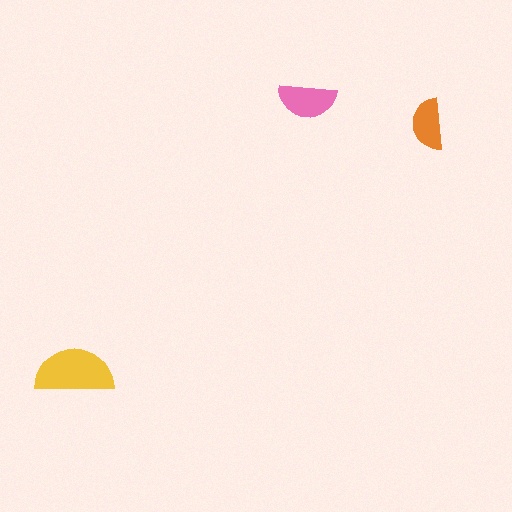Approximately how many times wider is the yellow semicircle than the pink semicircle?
About 1.5 times wider.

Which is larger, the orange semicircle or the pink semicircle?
The pink one.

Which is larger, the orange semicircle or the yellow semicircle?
The yellow one.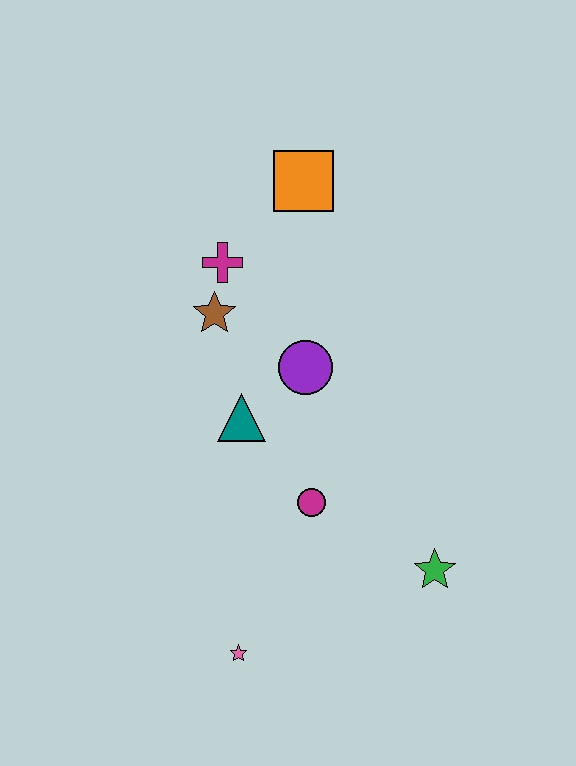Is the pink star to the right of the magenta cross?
Yes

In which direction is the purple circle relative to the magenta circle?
The purple circle is above the magenta circle.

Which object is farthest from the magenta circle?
The orange square is farthest from the magenta circle.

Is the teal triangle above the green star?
Yes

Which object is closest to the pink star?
The magenta circle is closest to the pink star.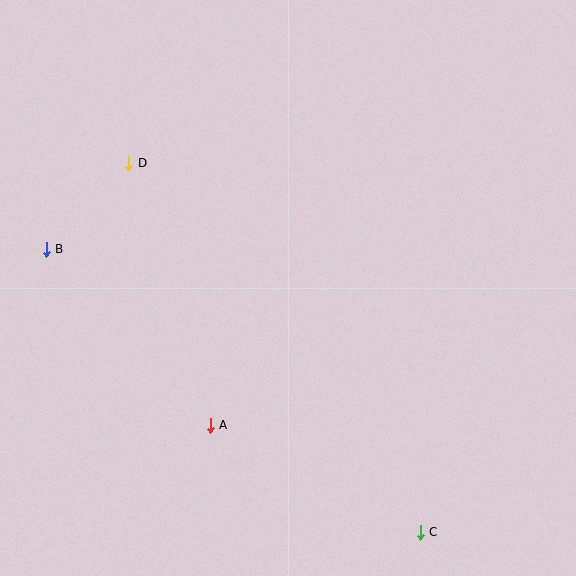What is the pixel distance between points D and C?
The distance between D and C is 470 pixels.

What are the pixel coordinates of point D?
Point D is at (129, 163).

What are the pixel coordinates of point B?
Point B is at (46, 249).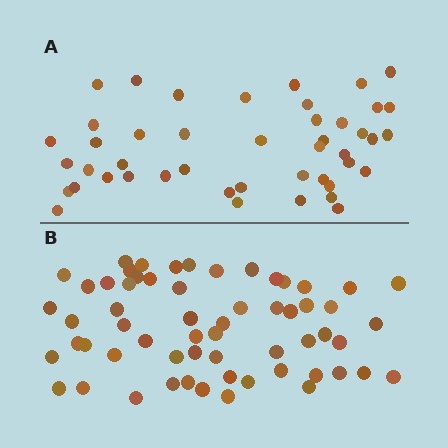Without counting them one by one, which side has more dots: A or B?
Region B (the bottom region) has more dots.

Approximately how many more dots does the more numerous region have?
Region B has approximately 15 more dots than region A.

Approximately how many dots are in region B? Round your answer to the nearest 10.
About 60 dots.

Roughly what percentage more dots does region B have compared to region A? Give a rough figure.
About 35% more.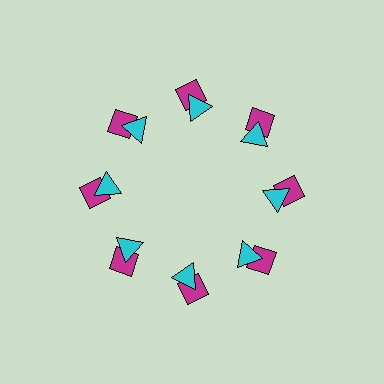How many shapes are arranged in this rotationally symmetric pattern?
There are 16 shapes, arranged in 8 groups of 2.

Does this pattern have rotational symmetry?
Yes, this pattern has 8-fold rotational symmetry. It looks the same after rotating 45 degrees around the center.